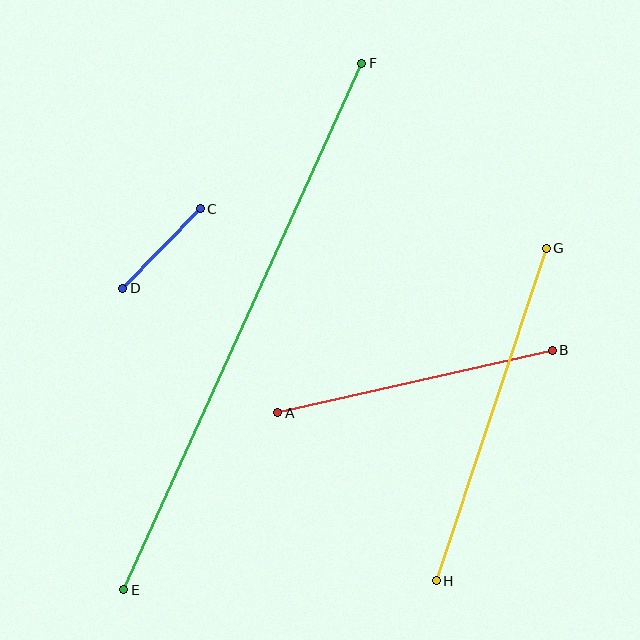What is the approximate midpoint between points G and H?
The midpoint is at approximately (491, 415) pixels.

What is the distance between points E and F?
The distance is approximately 577 pixels.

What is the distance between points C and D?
The distance is approximately 111 pixels.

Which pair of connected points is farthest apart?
Points E and F are farthest apart.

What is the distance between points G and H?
The distance is approximately 350 pixels.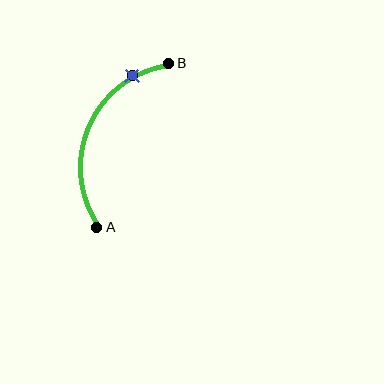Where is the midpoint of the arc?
The arc midpoint is the point on the curve farthest from the straight line joining A and B. It sits to the left of that line.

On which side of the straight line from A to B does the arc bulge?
The arc bulges to the left of the straight line connecting A and B.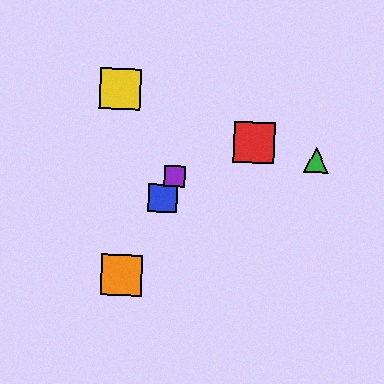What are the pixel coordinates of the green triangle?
The green triangle is at (316, 160).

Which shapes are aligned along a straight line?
The blue square, the purple square, the orange square are aligned along a straight line.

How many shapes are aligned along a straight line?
3 shapes (the blue square, the purple square, the orange square) are aligned along a straight line.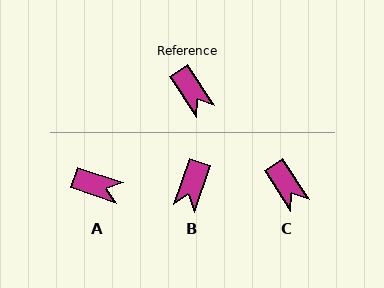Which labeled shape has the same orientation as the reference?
C.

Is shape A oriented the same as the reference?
No, it is off by about 38 degrees.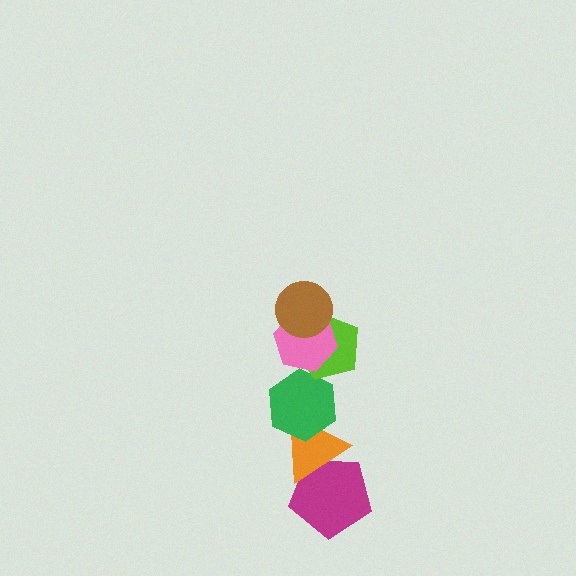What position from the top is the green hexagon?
The green hexagon is 4th from the top.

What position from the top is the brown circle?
The brown circle is 1st from the top.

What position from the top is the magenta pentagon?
The magenta pentagon is 6th from the top.